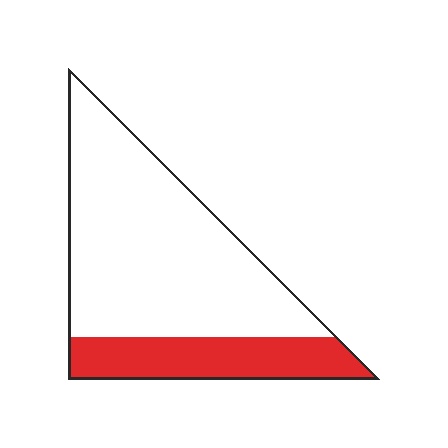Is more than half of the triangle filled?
No.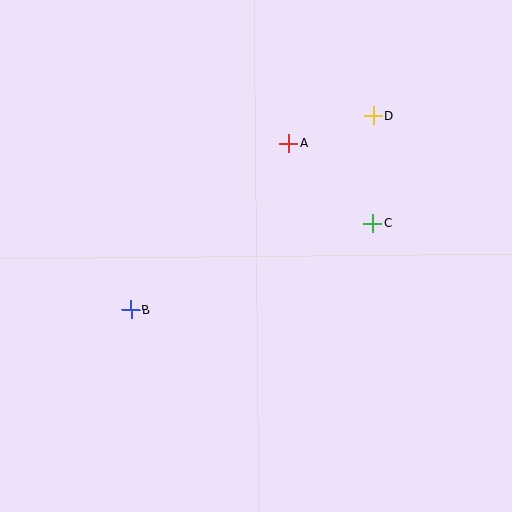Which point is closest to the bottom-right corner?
Point C is closest to the bottom-right corner.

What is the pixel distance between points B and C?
The distance between B and C is 257 pixels.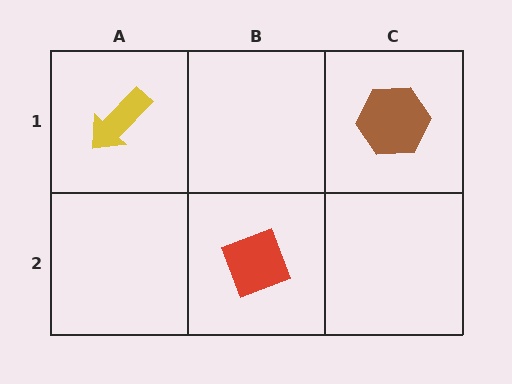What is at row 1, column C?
A brown hexagon.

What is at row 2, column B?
A red diamond.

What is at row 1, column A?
A yellow arrow.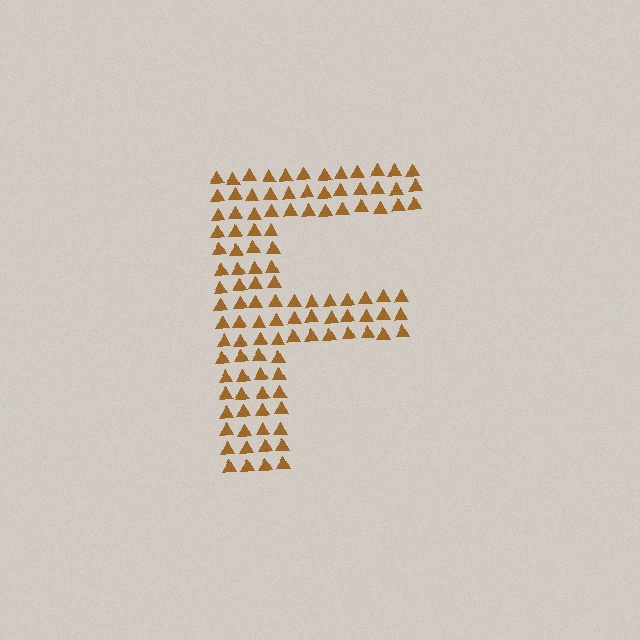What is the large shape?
The large shape is the letter F.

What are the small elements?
The small elements are triangles.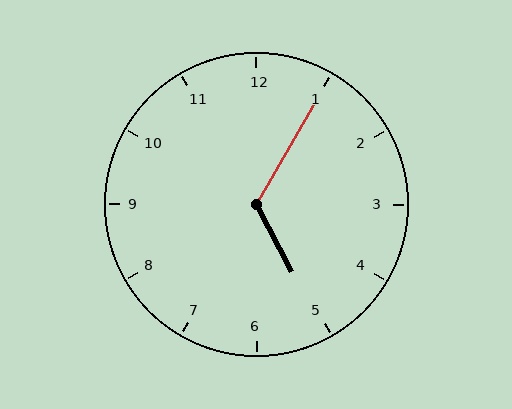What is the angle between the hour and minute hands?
Approximately 122 degrees.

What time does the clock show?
5:05.